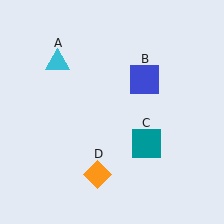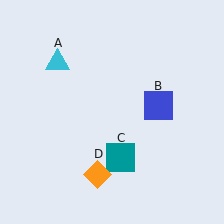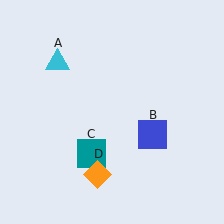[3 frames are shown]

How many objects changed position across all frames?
2 objects changed position: blue square (object B), teal square (object C).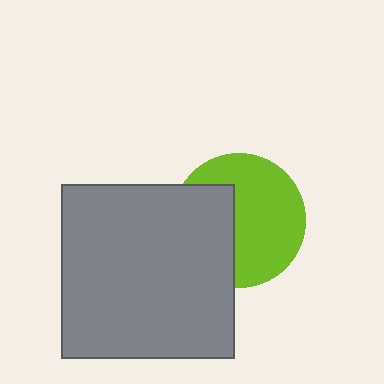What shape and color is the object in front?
The object in front is a gray square.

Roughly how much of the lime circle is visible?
About half of it is visible (roughly 61%).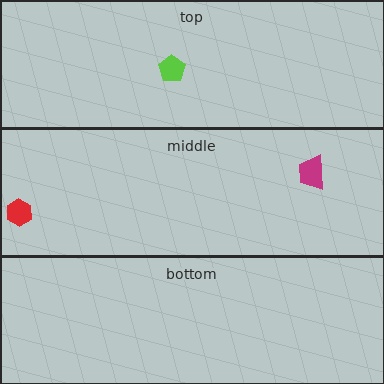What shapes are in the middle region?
The magenta trapezoid, the red hexagon.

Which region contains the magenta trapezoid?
The middle region.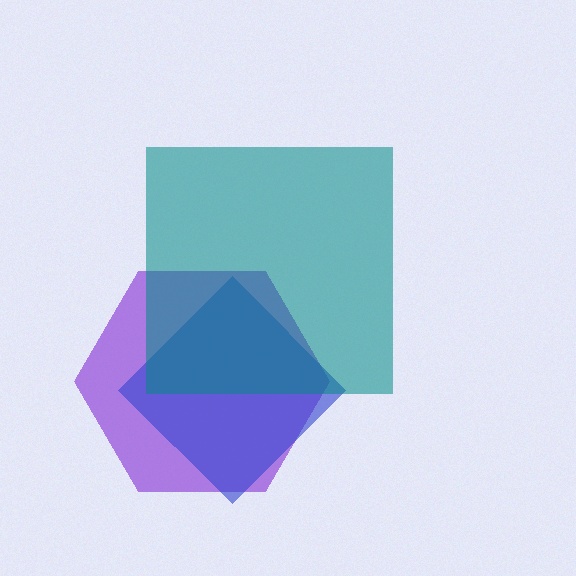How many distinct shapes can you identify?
There are 3 distinct shapes: a purple hexagon, a blue diamond, a teal square.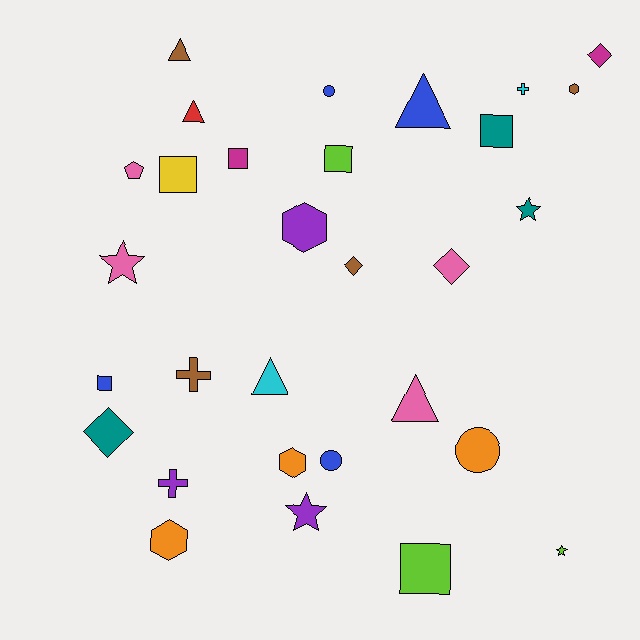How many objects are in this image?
There are 30 objects.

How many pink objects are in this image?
There are 4 pink objects.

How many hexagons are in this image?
There are 4 hexagons.